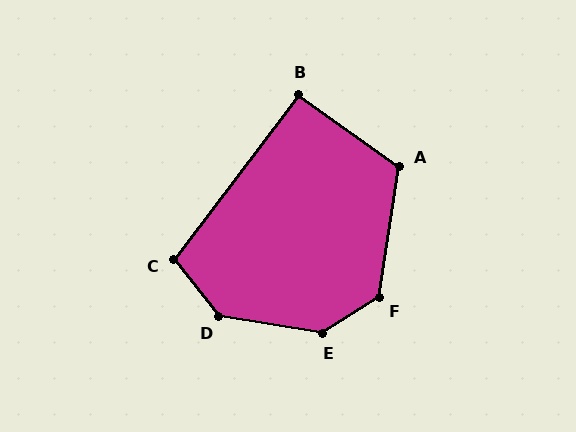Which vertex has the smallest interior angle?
B, at approximately 91 degrees.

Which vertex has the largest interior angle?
E, at approximately 138 degrees.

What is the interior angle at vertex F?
Approximately 131 degrees (obtuse).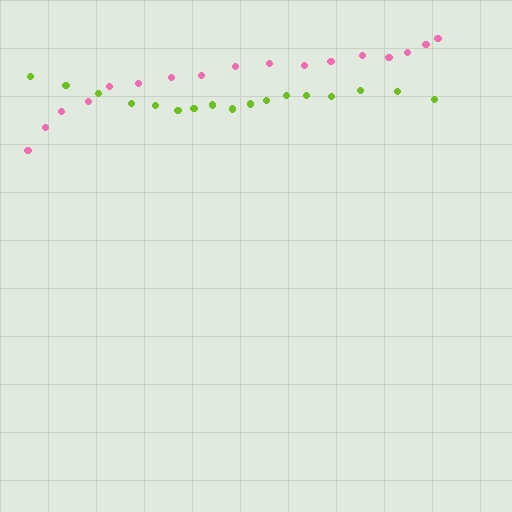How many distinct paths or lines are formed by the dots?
There are 2 distinct paths.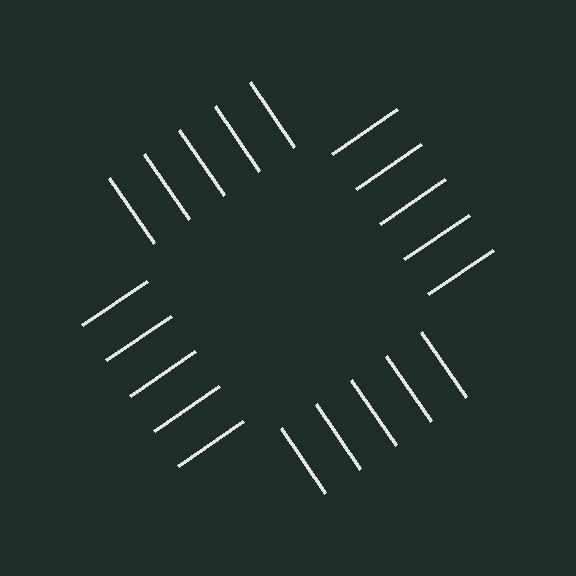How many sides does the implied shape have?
4 sides — the line-ends trace a square.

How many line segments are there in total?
20 — 5 along each of the 4 edges.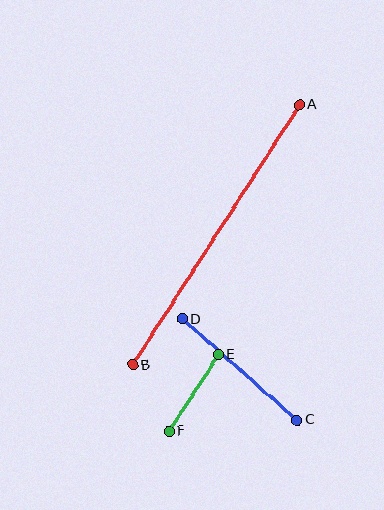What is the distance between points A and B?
The distance is approximately 309 pixels.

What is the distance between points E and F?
The distance is approximately 91 pixels.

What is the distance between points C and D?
The distance is approximately 153 pixels.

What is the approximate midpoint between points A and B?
The midpoint is at approximately (216, 235) pixels.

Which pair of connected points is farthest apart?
Points A and B are farthest apart.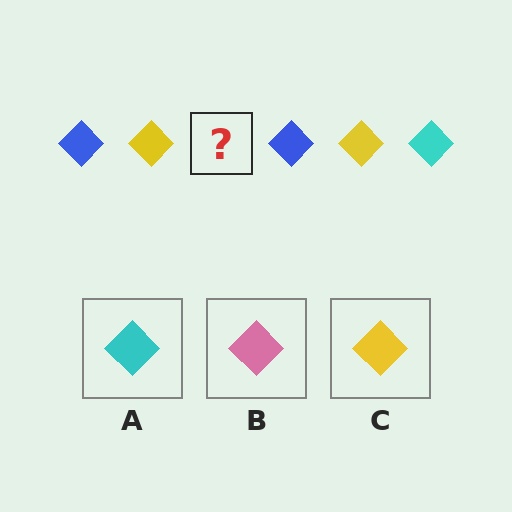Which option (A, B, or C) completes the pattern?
A.